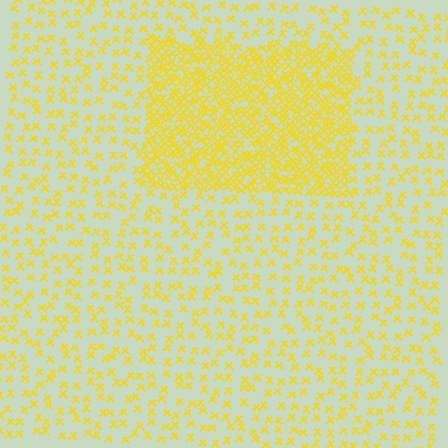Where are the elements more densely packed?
The elements are more densely packed inside the rectangle boundary.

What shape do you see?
I see a rectangle.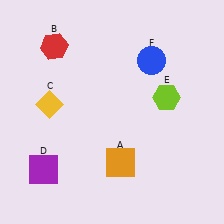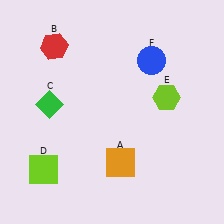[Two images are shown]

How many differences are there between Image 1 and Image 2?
There are 2 differences between the two images.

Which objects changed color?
C changed from yellow to green. D changed from purple to lime.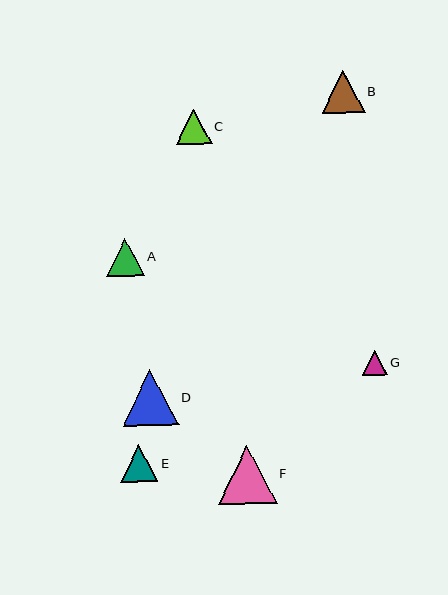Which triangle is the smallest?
Triangle G is the smallest with a size of approximately 25 pixels.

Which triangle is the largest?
Triangle F is the largest with a size of approximately 59 pixels.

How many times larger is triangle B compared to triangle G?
Triangle B is approximately 1.7 times the size of triangle G.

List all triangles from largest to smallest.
From largest to smallest: F, D, B, A, E, C, G.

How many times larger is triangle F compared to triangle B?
Triangle F is approximately 1.4 times the size of triangle B.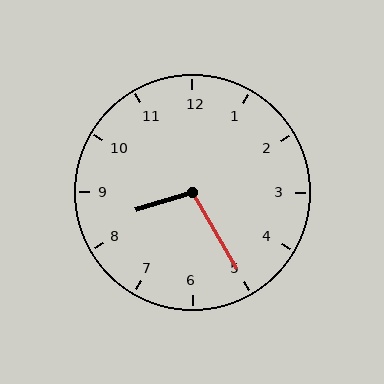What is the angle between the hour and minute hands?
Approximately 102 degrees.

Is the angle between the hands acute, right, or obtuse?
It is obtuse.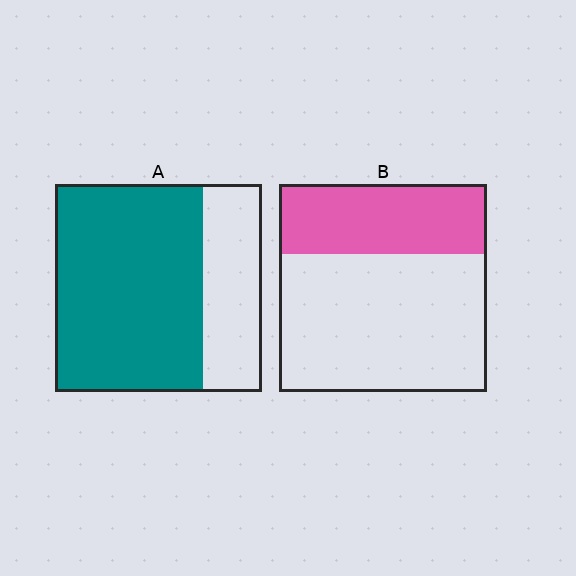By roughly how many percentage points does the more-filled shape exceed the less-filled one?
By roughly 40 percentage points (A over B).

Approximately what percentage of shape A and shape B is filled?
A is approximately 70% and B is approximately 35%.